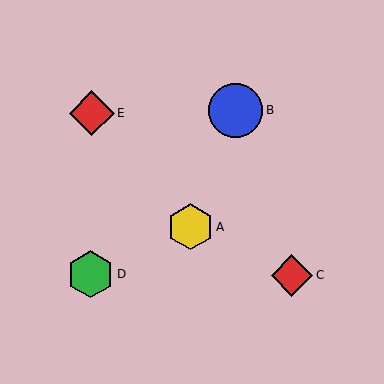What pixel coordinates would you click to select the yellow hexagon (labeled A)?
Click at (191, 227) to select the yellow hexagon A.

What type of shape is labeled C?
Shape C is a red diamond.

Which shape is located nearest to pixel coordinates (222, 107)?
The blue circle (labeled B) at (236, 110) is nearest to that location.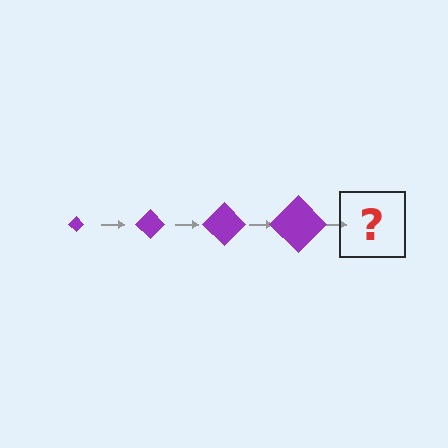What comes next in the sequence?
The next element should be a purple diamond, larger than the previous one.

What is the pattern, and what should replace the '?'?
The pattern is that the diamond gets progressively larger each step. The '?' should be a purple diamond, larger than the previous one.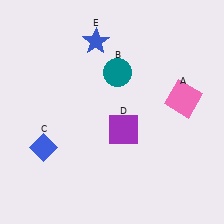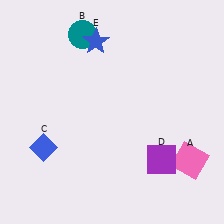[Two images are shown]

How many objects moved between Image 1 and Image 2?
3 objects moved between the two images.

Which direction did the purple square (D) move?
The purple square (D) moved right.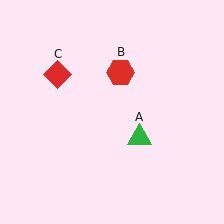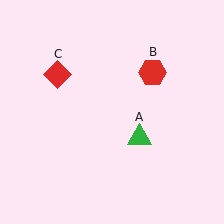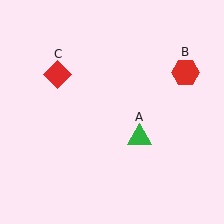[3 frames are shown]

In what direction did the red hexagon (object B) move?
The red hexagon (object B) moved right.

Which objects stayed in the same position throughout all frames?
Green triangle (object A) and red diamond (object C) remained stationary.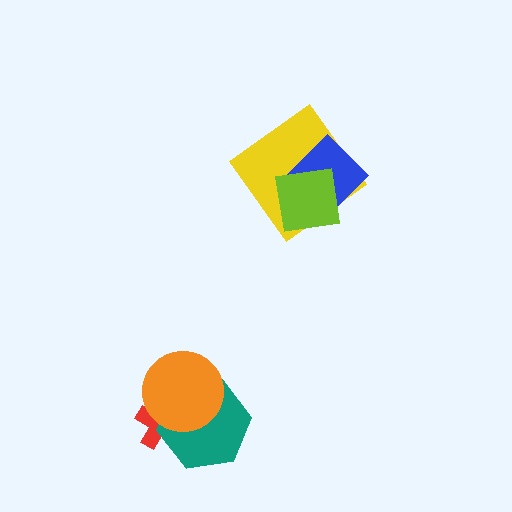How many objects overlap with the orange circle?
2 objects overlap with the orange circle.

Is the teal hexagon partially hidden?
Yes, it is partially covered by another shape.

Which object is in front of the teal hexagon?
The orange circle is in front of the teal hexagon.